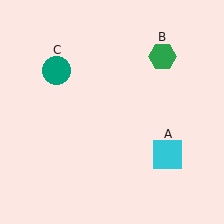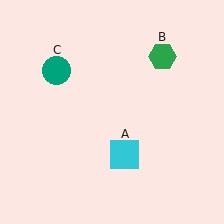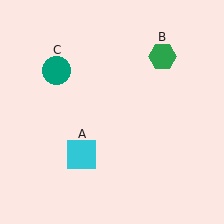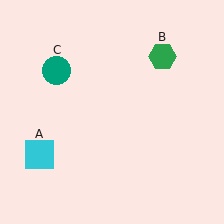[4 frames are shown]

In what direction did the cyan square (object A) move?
The cyan square (object A) moved left.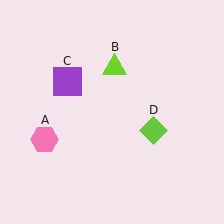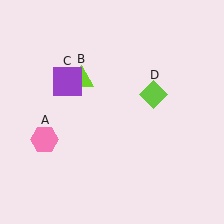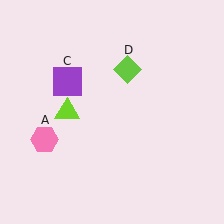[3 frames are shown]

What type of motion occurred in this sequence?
The lime triangle (object B), lime diamond (object D) rotated counterclockwise around the center of the scene.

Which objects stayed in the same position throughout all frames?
Pink hexagon (object A) and purple square (object C) remained stationary.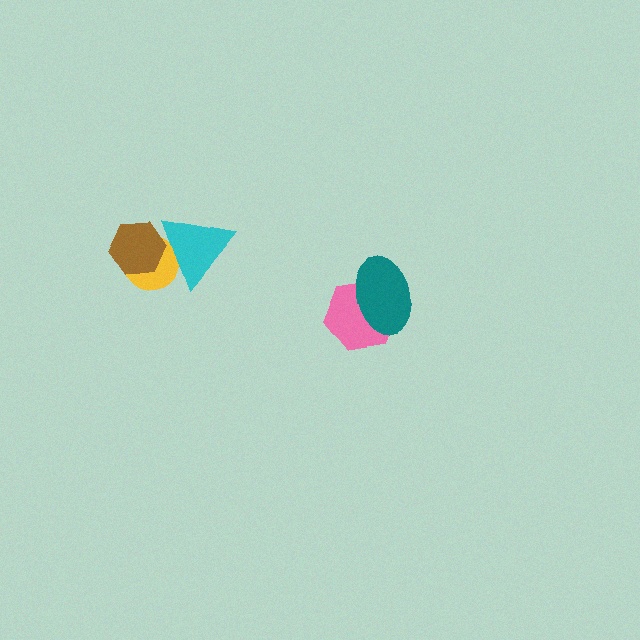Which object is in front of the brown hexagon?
The cyan triangle is in front of the brown hexagon.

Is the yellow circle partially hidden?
Yes, it is partially covered by another shape.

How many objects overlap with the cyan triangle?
2 objects overlap with the cyan triangle.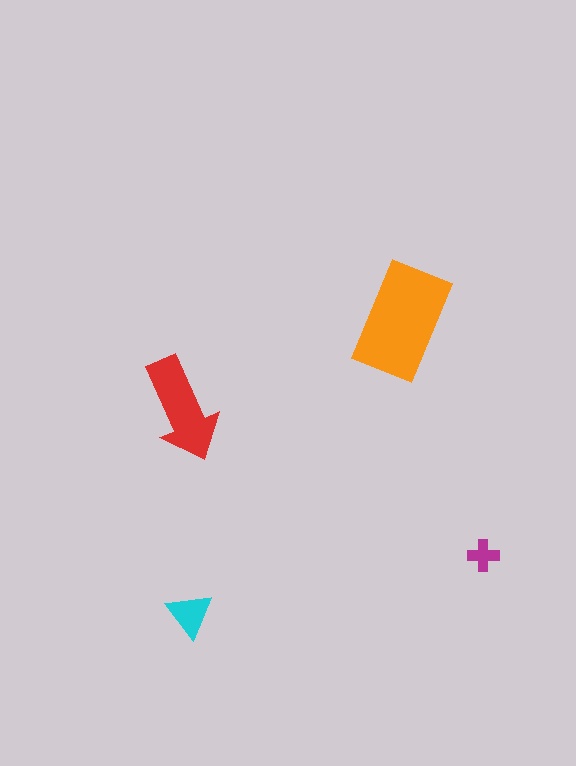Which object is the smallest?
The magenta cross.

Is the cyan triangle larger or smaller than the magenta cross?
Larger.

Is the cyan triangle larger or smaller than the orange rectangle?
Smaller.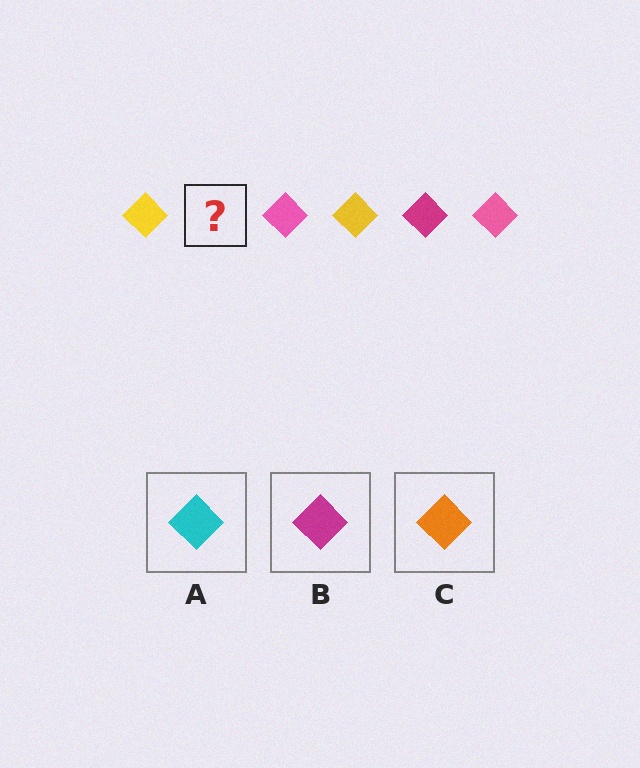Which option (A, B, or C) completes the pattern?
B.